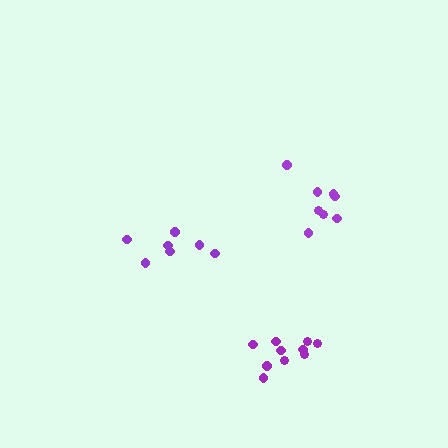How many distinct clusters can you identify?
There are 3 distinct clusters.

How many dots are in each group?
Group 1: 10 dots, Group 2: 7 dots, Group 3: 8 dots (25 total).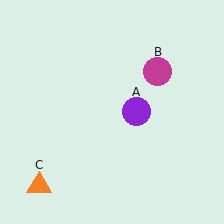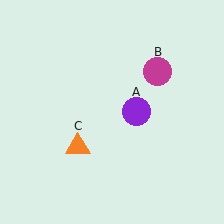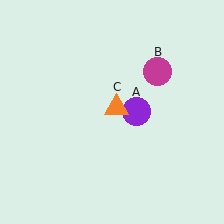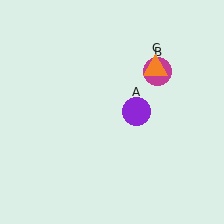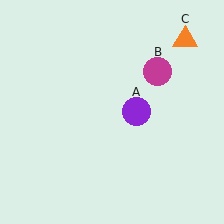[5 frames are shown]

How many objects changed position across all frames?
1 object changed position: orange triangle (object C).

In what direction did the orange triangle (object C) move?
The orange triangle (object C) moved up and to the right.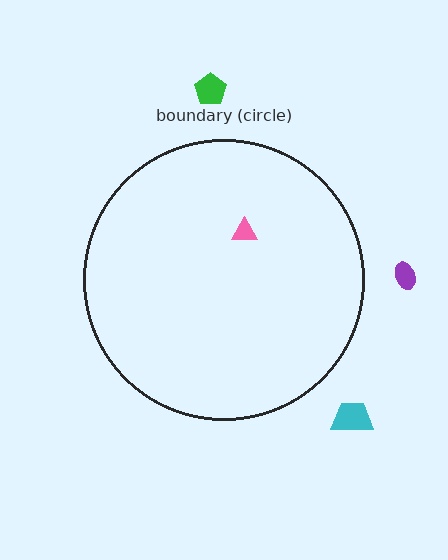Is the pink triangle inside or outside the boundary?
Inside.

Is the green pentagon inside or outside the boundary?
Outside.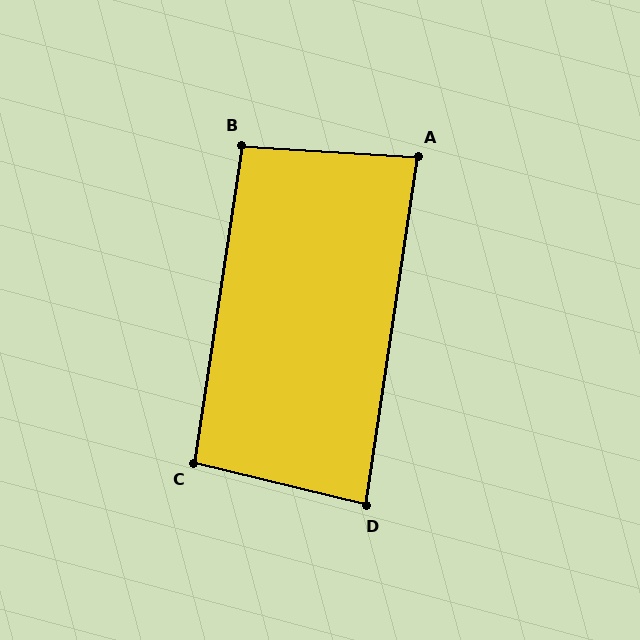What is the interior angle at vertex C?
Approximately 95 degrees (obtuse).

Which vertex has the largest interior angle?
B, at approximately 95 degrees.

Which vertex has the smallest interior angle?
D, at approximately 85 degrees.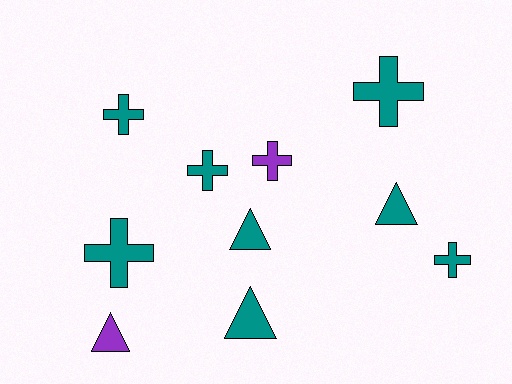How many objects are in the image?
There are 10 objects.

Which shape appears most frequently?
Cross, with 6 objects.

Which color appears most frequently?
Teal, with 8 objects.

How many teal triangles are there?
There are 3 teal triangles.